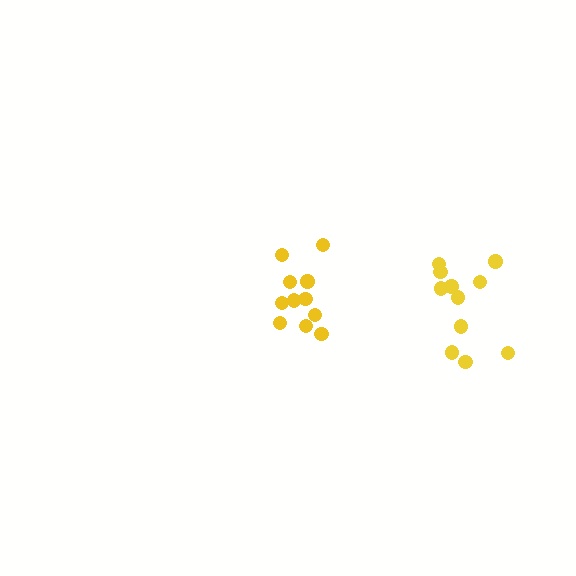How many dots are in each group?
Group 1: 11 dots, Group 2: 11 dots (22 total).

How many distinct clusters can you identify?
There are 2 distinct clusters.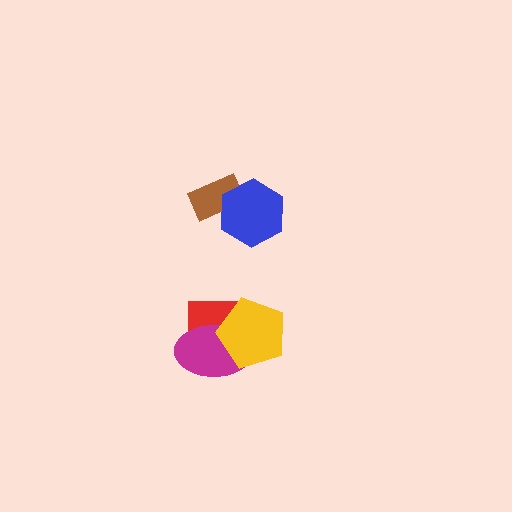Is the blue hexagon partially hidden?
No, no other shape covers it.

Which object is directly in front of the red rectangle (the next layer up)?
The magenta ellipse is directly in front of the red rectangle.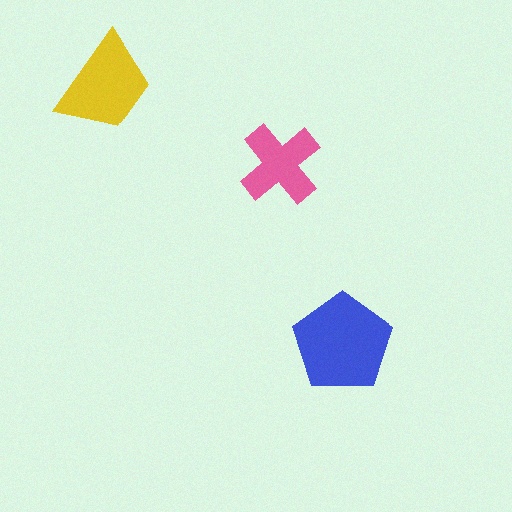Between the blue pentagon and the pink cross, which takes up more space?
The blue pentagon.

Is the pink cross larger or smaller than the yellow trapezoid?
Smaller.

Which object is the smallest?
The pink cross.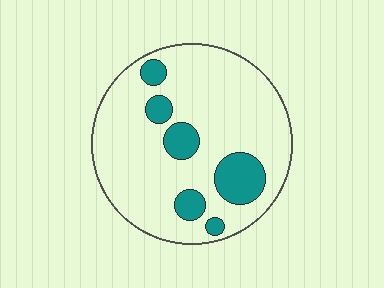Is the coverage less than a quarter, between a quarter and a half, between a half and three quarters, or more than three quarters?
Less than a quarter.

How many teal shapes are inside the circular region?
6.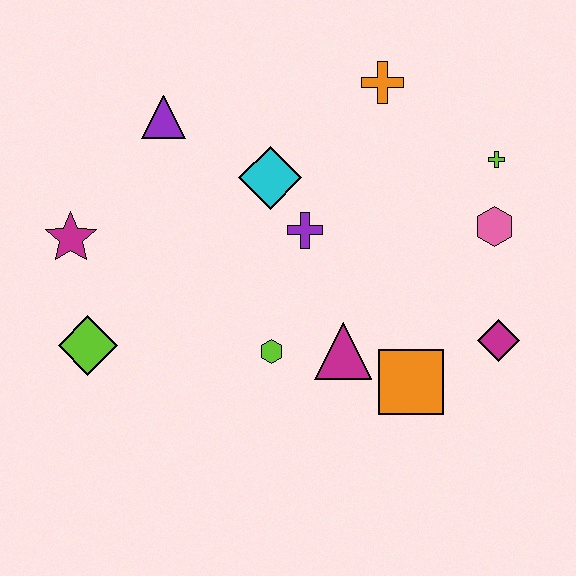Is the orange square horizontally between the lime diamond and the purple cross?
No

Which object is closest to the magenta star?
The lime diamond is closest to the magenta star.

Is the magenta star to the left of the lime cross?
Yes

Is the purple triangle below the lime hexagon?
No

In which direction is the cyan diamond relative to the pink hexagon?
The cyan diamond is to the left of the pink hexagon.